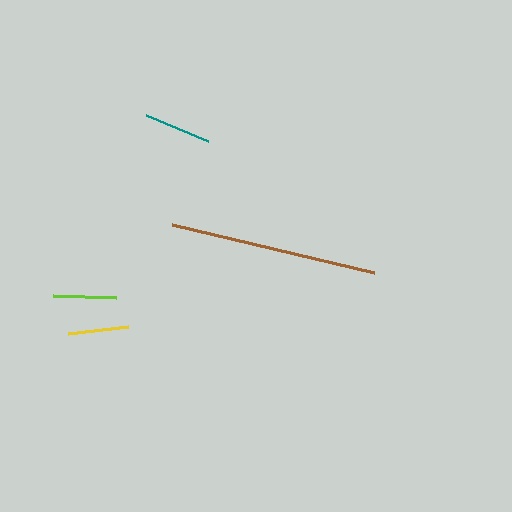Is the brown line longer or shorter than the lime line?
The brown line is longer than the lime line.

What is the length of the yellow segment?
The yellow segment is approximately 61 pixels long.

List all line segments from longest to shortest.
From longest to shortest: brown, teal, lime, yellow.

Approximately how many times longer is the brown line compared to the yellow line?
The brown line is approximately 3.4 times the length of the yellow line.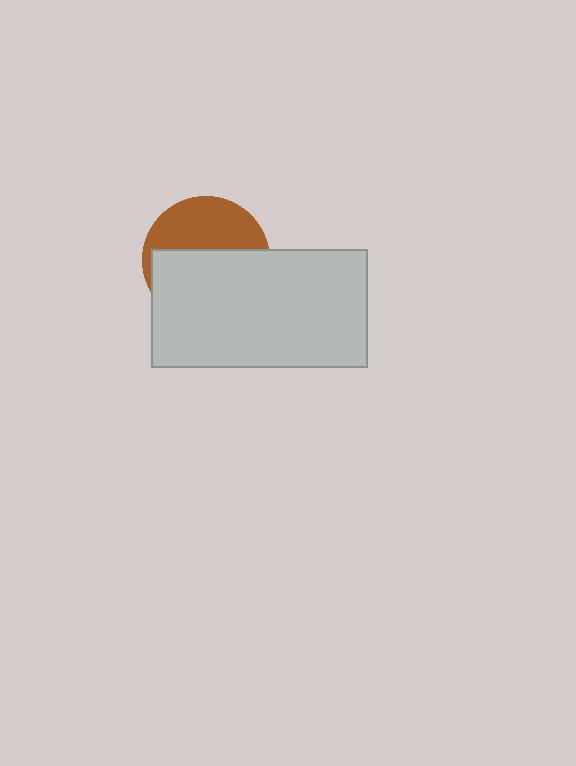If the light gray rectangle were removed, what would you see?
You would see the complete brown circle.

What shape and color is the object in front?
The object in front is a light gray rectangle.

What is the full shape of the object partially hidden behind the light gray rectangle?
The partially hidden object is a brown circle.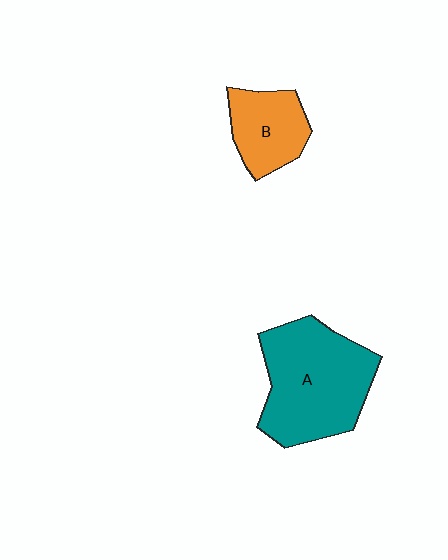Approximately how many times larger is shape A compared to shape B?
Approximately 2.0 times.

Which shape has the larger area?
Shape A (teal).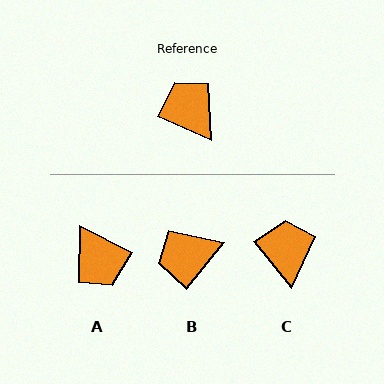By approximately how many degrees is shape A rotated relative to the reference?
Approximately 176 degrees counter-clockwise.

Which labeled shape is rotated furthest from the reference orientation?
A, about 176 degrees away.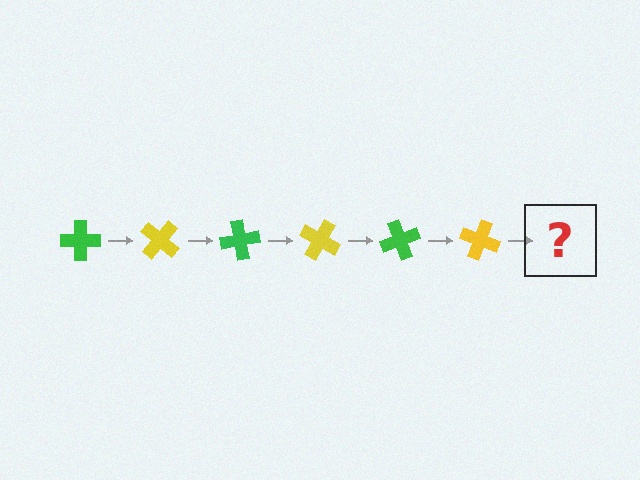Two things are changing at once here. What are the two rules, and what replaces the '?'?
The two rules are that it rotates 40 degrees each step and the color cycles through green and yellow. The '?' should be a green cross, rotated 240 degrees from the start.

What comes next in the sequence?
The next element should be a green cross, rotated 240 degrees from the start.